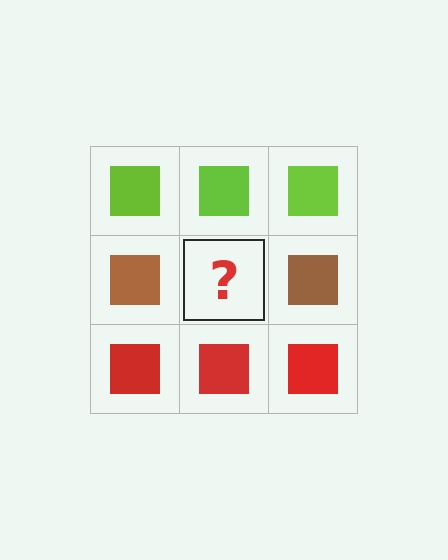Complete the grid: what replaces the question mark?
The question mark should be replaced with a brown square.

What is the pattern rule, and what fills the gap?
The rule is that each row has a consistent color. The gap should be filled with a brown square.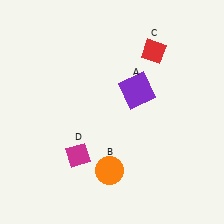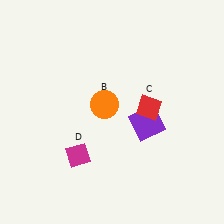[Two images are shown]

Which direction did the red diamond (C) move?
The red diamond (C) moved down.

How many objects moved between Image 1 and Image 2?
3 objects moved between the two images.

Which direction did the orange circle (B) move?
The orange circle (B) moved up.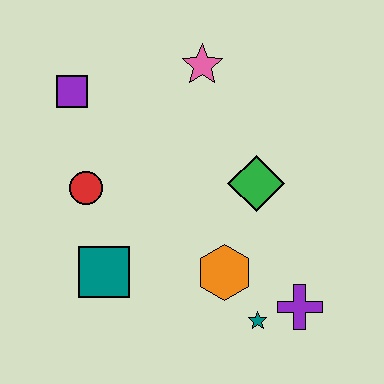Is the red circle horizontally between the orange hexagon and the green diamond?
No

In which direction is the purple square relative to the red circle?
The purple square is above the red circle.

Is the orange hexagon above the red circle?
No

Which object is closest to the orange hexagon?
The teal star is closest to the orange hexagon.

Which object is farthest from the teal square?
The pink star is farthest from the teal square.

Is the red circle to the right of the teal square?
No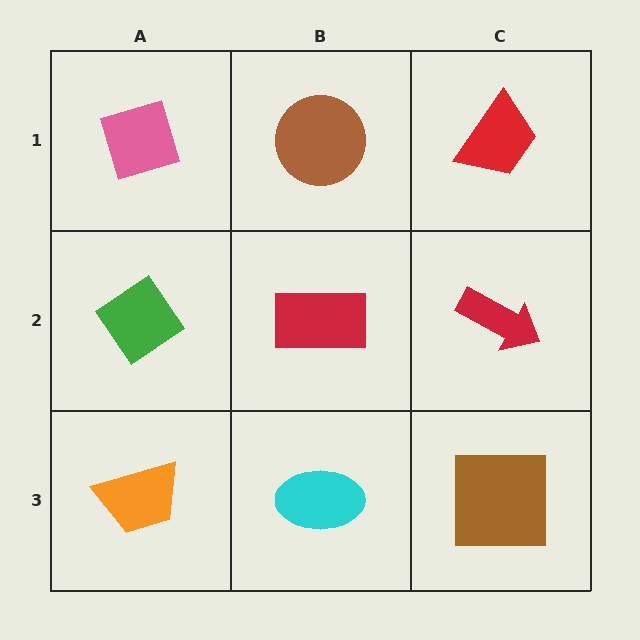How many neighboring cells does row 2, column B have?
4.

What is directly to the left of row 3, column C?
A cyan ellipse.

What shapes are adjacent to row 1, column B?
A red rectangle (row 2, column B), a pink diamond (row 1, column A), a red trapezoid (row 1, column C).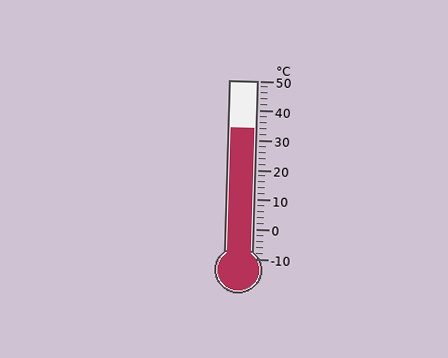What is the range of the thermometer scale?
The thermometer scale ranges from -10°C to 50°C.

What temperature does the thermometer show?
The thermometer shows approximately 34°C.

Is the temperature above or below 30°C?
The temperature is above 30°C.